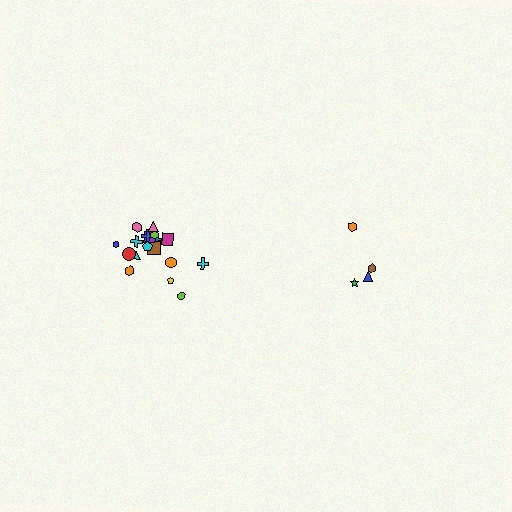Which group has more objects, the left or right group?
The left group.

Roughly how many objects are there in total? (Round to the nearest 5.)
Roughly 20 objects in total.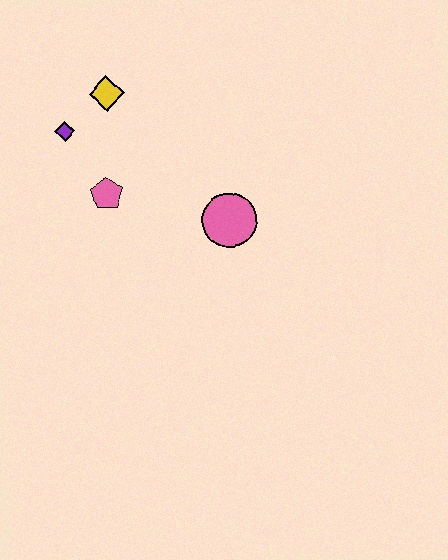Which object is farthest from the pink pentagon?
The pink circle is farthest from the pink pentagon.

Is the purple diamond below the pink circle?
No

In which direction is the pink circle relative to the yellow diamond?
The pink circle is below the yellow diamond.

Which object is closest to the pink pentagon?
The purple diamond is closest to the pink pentagon.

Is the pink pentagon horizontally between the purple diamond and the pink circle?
Yes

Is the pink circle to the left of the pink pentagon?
No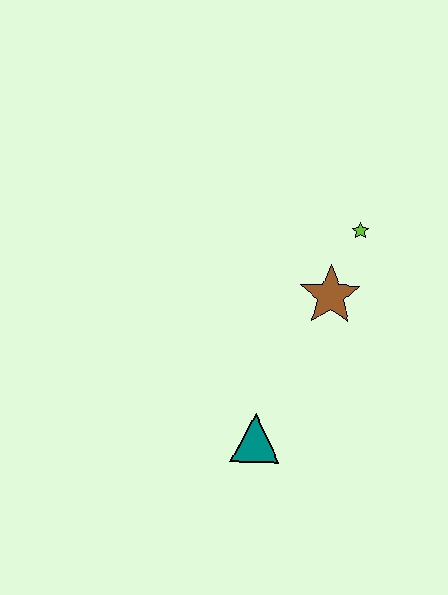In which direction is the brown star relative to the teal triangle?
The brown star is above the teal triangle.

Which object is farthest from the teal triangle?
The lime star is farthest from the teal triangle.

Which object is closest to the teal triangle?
The brown star is closest to the teal triangle.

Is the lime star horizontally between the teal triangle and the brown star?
No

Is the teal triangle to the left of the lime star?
Yes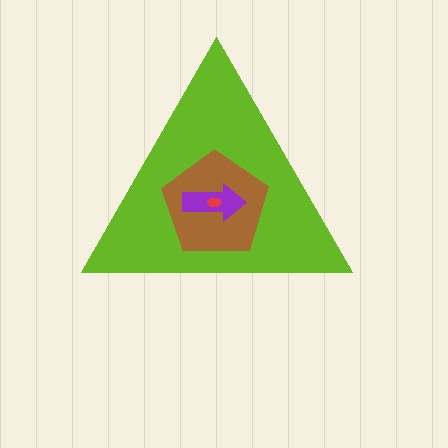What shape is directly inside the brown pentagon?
The purple arrow.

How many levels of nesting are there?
4.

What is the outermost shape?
The lime triangle.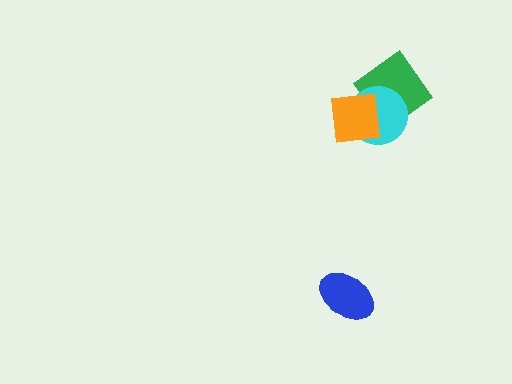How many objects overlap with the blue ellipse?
0 objects overlap with the blue ellipse.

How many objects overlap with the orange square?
2 objects overlap with the orange square.